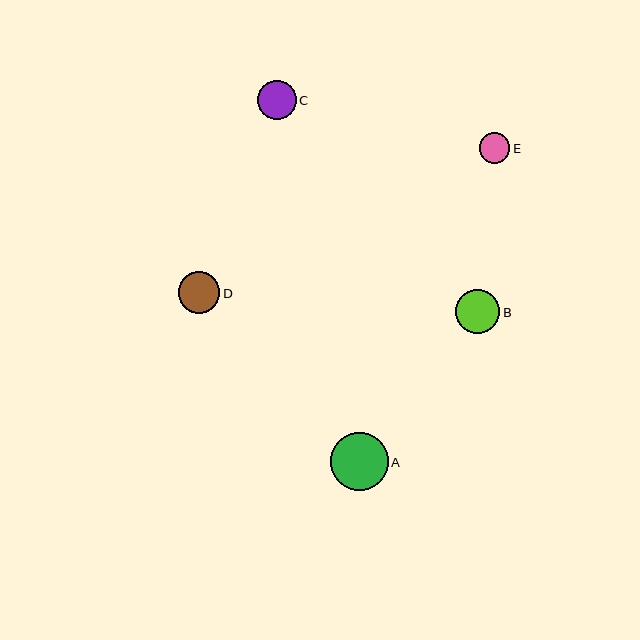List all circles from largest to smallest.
From largest to smallest: A, B, D, C, E.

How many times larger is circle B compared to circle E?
Circle B is approximately 1.5 times the size of circle E.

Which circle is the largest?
Circle A is the largest with a size of approximately 58 pixels.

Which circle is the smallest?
Circle E is the smallest with a size of approximately 30 pixels.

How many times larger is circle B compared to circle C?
Circle B is approximately 1.1 times the size of circle C.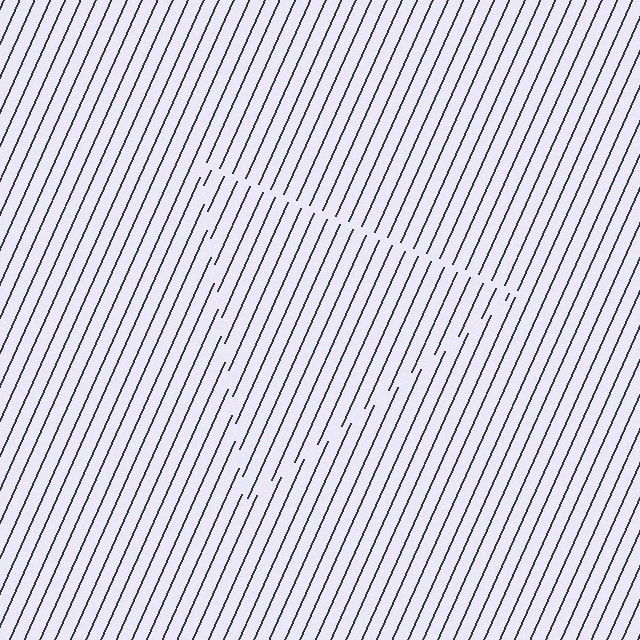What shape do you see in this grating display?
An illusory triangle. The interior of the shape contains the same grating, shifted by half a period — the contour is defined by the phase discontinuity where line-ends from the inner and outer gratings abut.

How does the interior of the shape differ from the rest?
The interior of the shape contains the same grating, shifted by half a period — the contour is defined by the phase discontinuity where line-ends from the inner and outer gratings abut.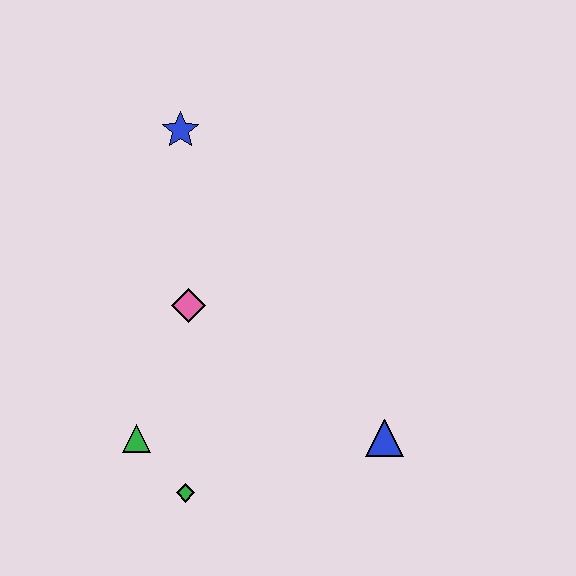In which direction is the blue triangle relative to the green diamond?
The blue triangle is to the right of the green diamond.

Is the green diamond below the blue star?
Yes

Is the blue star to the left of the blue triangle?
Yes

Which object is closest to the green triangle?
The green diamond is closest to the green triangle.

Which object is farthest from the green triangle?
The blue star is farthest from the green triangle.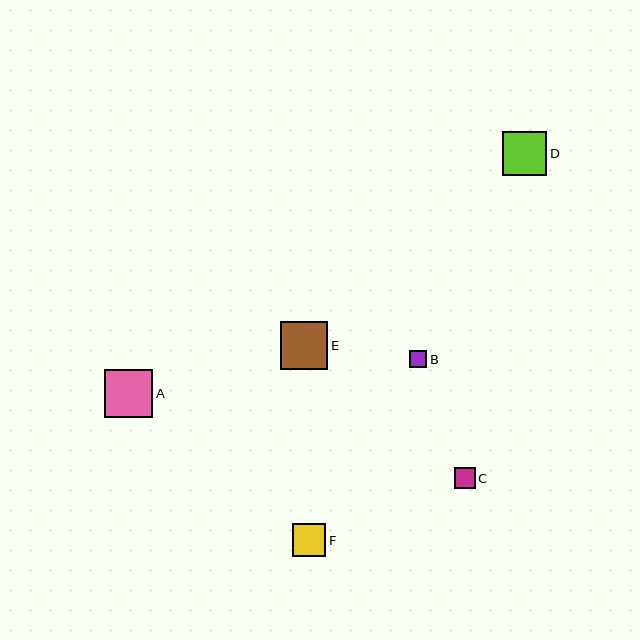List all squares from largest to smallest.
From largest to smallest: A, E, D, F, C, B.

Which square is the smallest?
Square B is the smallest with a size of approximately 17 pixels.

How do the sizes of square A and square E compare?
Square A and square E are approximately the same size.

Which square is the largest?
Square A is the largest with a size of approximately 48 pixels.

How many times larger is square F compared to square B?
Square F is approximately 2.0 times the size of square B.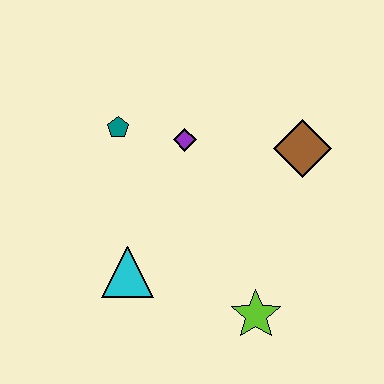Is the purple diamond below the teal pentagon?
Yes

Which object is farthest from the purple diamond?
The lime star is farthest from the purple diamond.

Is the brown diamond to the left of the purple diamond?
No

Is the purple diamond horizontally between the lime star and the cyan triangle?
Yes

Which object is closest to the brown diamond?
The purple diamond is closest to the brown diamond.